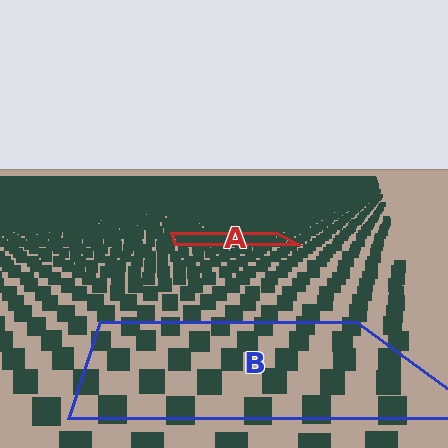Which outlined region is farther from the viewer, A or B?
Region A is farther from the viewer — the texture elements inside it appear smaller and more densely packed.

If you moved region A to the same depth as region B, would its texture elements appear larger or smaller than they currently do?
They would appear larger. At a closer depth, the same texture elements are projected at a bigger on-screen size.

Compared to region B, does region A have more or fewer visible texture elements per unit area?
Region A has more texture elements per unit area — they are packed more densely because it is farther away.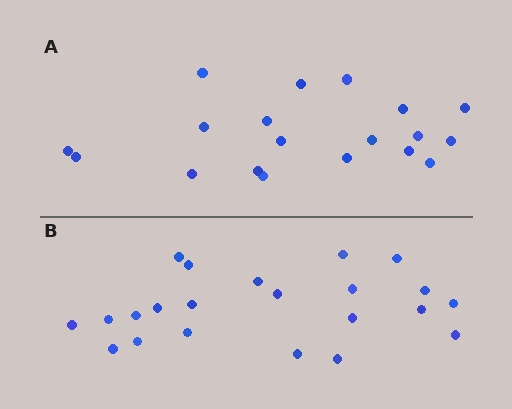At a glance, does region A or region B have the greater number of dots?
Region B (the bottom region) has more dots.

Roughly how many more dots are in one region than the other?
Region B has just a few more — roughly 2 or 3 more dots than region A.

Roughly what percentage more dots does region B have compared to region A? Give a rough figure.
About 15% more.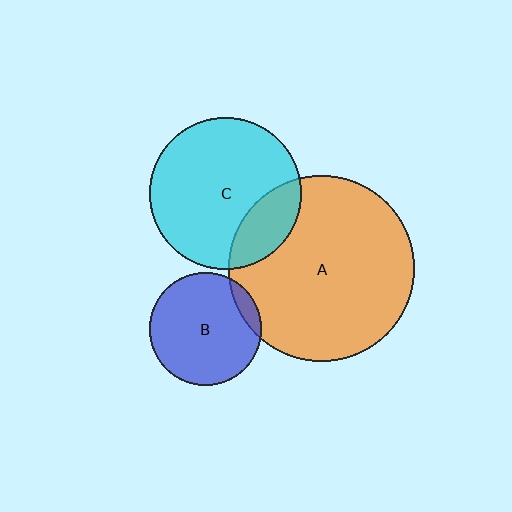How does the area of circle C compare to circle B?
Approximately 1.8 times.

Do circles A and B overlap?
Yes.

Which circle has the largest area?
Circle A (orange).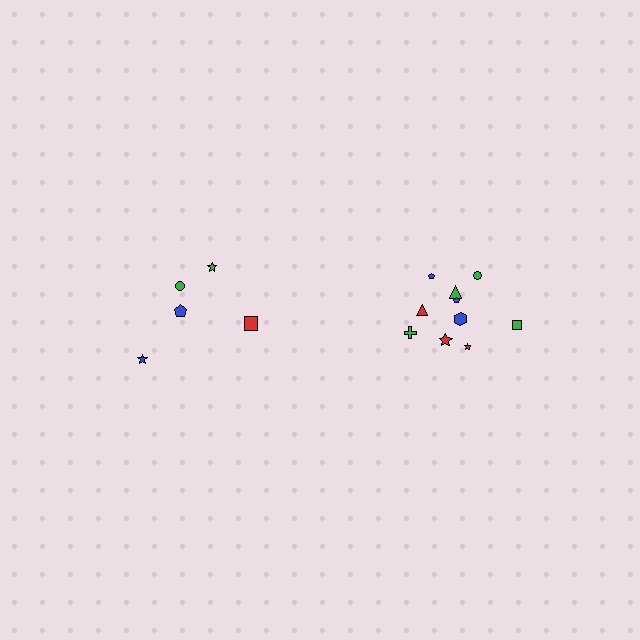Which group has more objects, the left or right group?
The right group.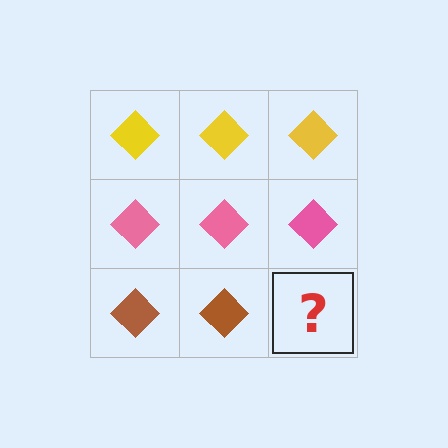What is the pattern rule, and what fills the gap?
The rule is that each row has a consistent color. The gap should be filled with a brown diamond.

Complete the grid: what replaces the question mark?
The question mark should be replaced with a brown diamond.